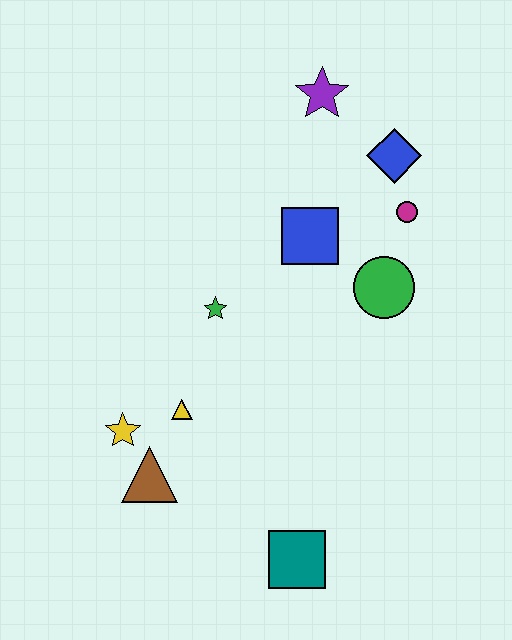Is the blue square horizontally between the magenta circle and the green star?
Yes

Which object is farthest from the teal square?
The purple star is farthest from the teal square.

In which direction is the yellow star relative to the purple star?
The yellow star is below the purple star.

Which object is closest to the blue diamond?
The magenta circle is closest to the blue diamond.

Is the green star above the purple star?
No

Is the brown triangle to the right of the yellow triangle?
No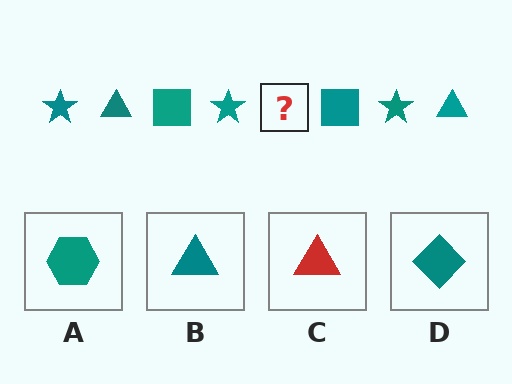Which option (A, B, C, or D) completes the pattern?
B.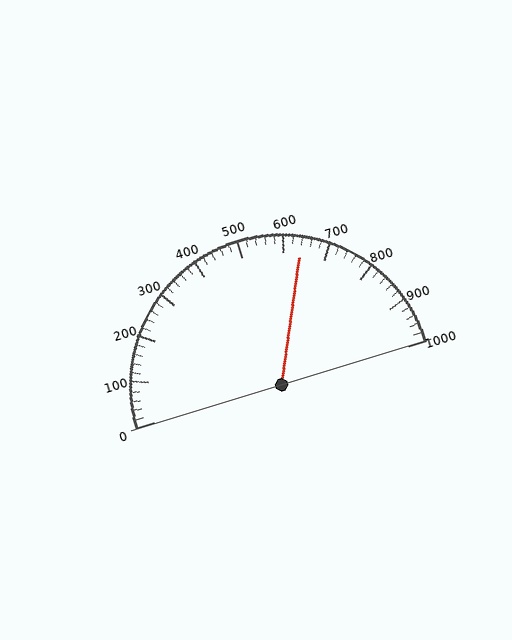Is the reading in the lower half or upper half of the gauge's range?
The reading is in the upper half of the range (0 to 1000).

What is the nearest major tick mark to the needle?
The nearest major tick mark is 600.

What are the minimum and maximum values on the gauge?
The gauge ranges from 0 to 1000.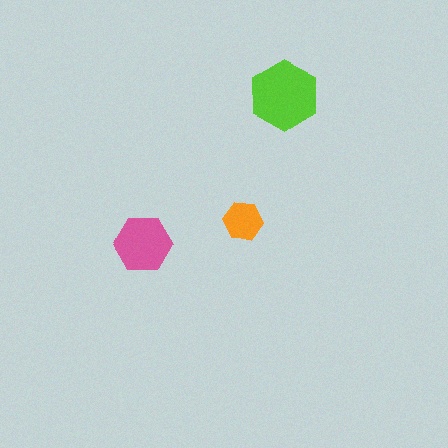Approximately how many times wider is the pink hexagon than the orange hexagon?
About 1.5 times wider.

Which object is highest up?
The lime hexagon is topmost.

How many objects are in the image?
There are 3 objects in the image.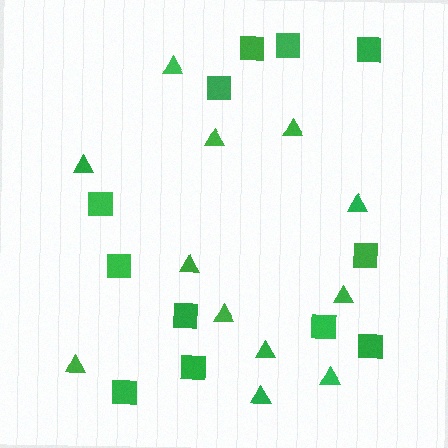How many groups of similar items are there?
There are 2 groups: one group of squares (12) and one group of triangles (12).